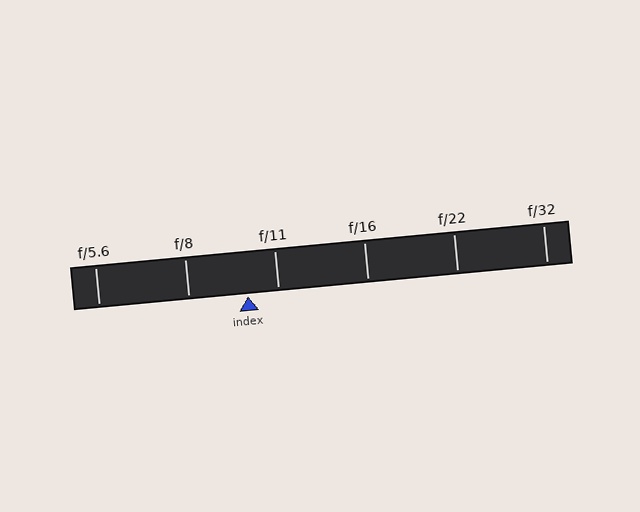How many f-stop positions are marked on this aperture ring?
There are 6 f-stop positions marked.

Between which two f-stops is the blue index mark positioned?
The index mark is between f/8 and f/11.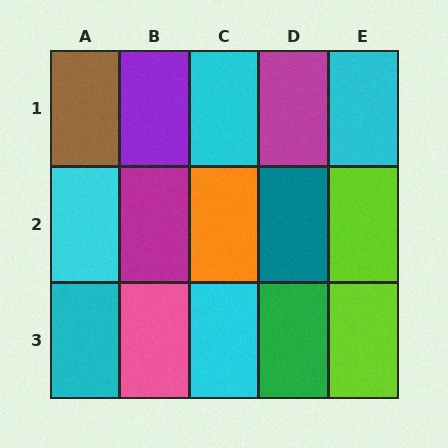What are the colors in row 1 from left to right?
Brown, purple, cyan, magenta, cyan.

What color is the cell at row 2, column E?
Lime.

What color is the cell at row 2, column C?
Orange.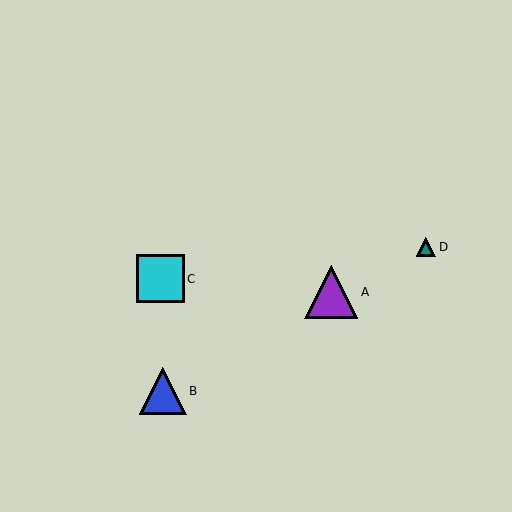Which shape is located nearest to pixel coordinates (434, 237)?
The teal triangle (labeled D) at (426, 247) is nearest to that location.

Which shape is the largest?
The purple triangle (labeled A) is the largest.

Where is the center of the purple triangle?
The center of the purple triangle is at (331, 292).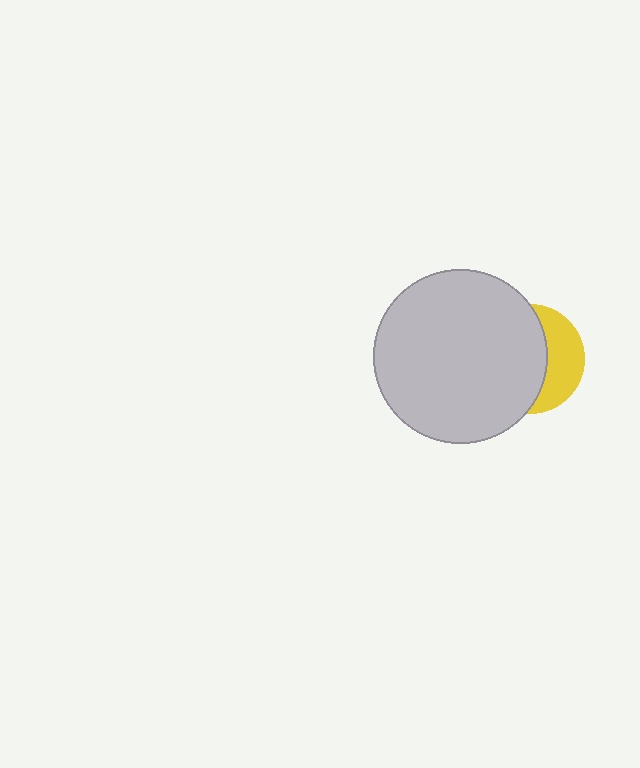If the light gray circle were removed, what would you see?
You would see the complete yellow circle.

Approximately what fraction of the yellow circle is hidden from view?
Roughly 64% of the yellow circle is hidden behind the light gray circle.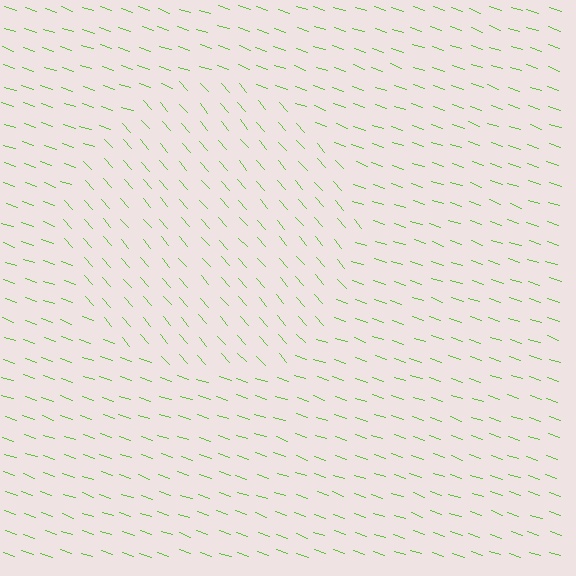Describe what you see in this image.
The image is filled with small lime line segments. A circle region in the image has lines oriented differently from the surrounding lines, creating a visible texture boundary.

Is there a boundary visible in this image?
Yes, there is a texture boundary formed by a change in line orientation.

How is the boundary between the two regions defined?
The boundary is defined purely by a change in line orientation (approximately 30 degrees difference). All lines are the same color and thickness.